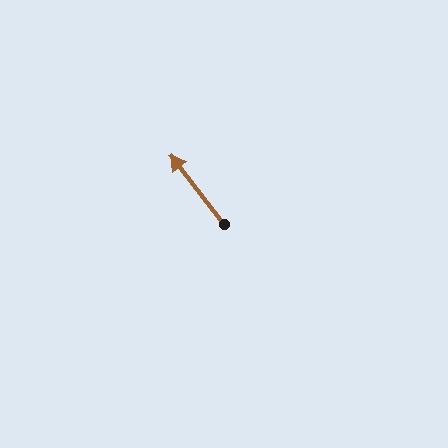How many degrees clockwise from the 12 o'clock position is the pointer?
Approximately 322 degrees.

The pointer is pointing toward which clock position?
Roughly 11 o'clock.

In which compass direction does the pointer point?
Northwest.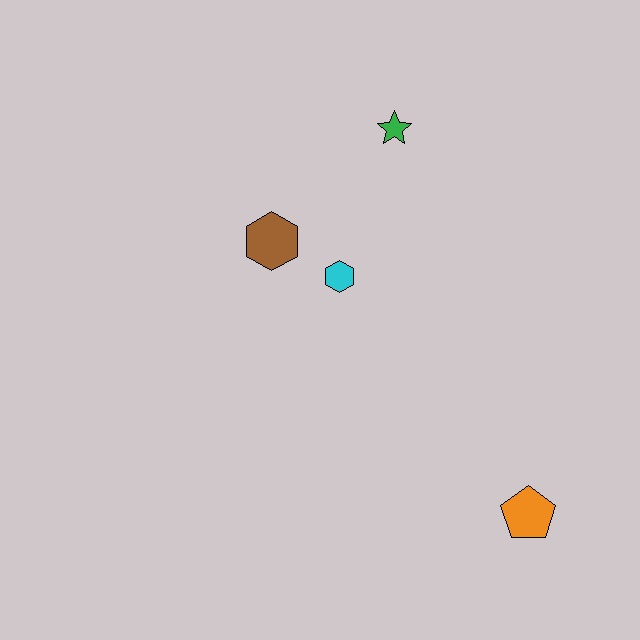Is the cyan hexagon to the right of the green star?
No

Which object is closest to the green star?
The cyan hexagon is closest to the green star.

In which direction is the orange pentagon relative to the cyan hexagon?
The orange pentagon is below the cyan hexagon.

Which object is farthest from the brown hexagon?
The orange pentagon is farthest from the brown hexagon.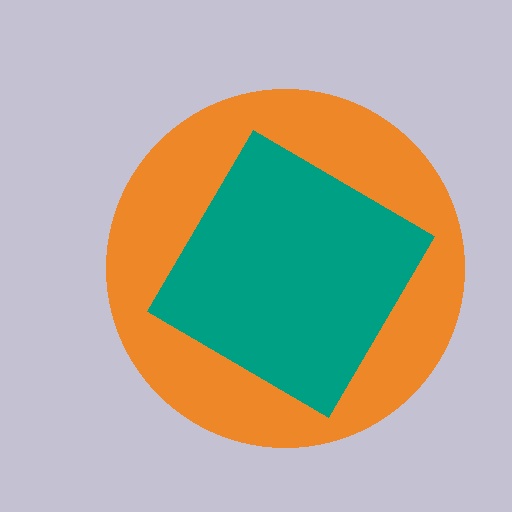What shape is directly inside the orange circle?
The teal diamond.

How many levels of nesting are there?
2.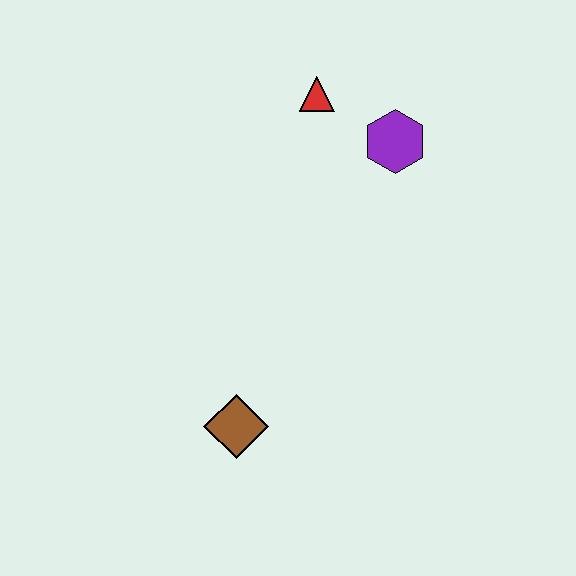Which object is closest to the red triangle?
The purple hexagon is closest to the red triangle.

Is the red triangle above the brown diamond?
Yes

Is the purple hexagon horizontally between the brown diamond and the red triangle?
No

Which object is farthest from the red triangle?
The brown diamond is farthest from the red triangle.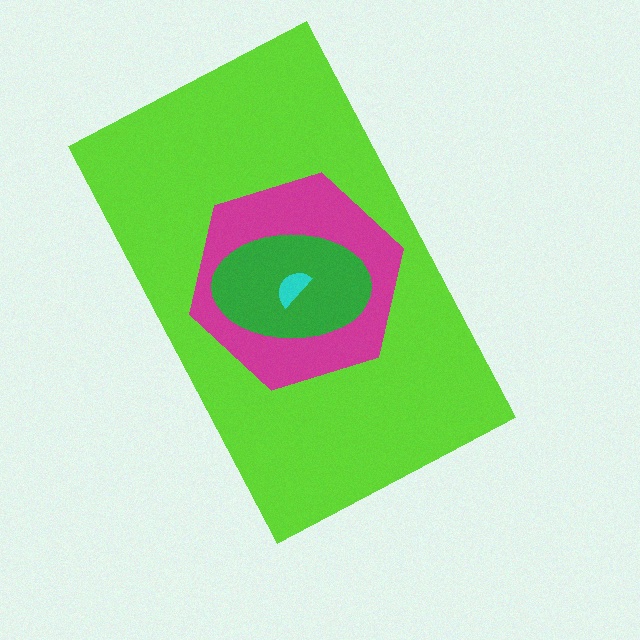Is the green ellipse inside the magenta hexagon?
Yes.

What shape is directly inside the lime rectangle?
The magenta hexagon.